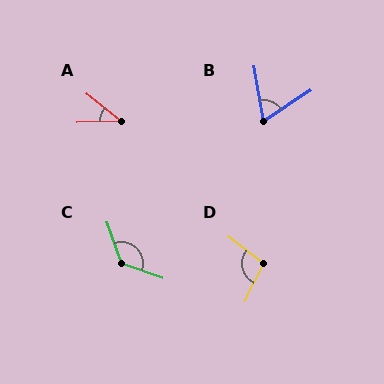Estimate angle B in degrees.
Approximately 66 degrees.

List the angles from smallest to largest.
A (41°), B (66°), D (102°), C (127°).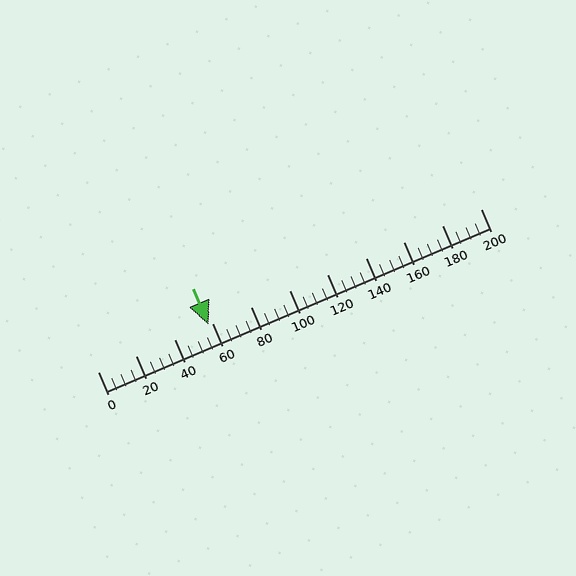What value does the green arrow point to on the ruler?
The green arrow points to approximately 58.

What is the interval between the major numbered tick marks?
The major tick marks are spaced 20 units apart.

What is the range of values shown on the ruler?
The ruler shows values from 0 to 200.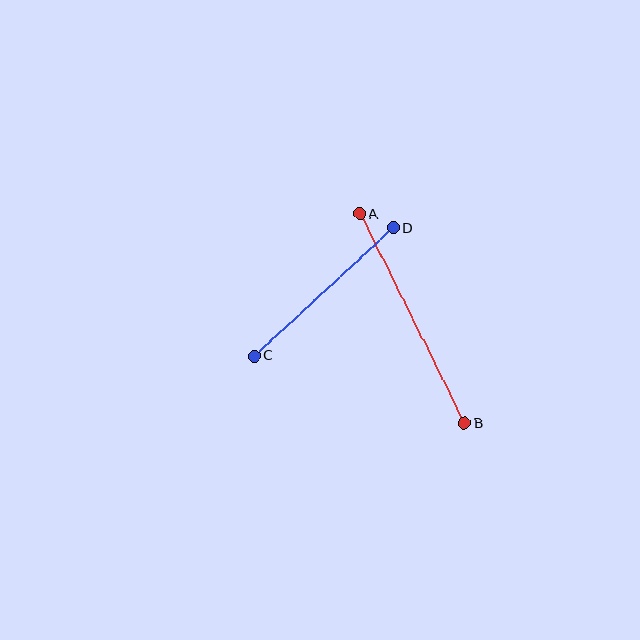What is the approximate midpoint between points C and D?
The midpoint is at approximately (323, 292) pixels.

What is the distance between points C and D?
The distance is approximately 189 pixels.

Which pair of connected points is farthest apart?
Points A and B are farthest apart.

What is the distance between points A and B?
The distance is approximately 234 pixels.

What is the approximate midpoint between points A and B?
The midpoint is at approximately (412, 319) pixels.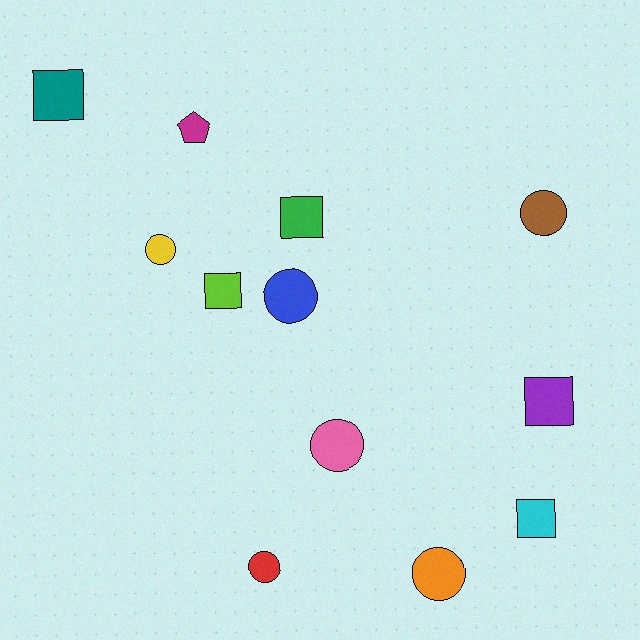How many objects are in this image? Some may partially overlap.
There are 12 objects.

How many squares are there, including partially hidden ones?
There are 5 squares.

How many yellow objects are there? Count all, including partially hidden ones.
There is 1 yellow object.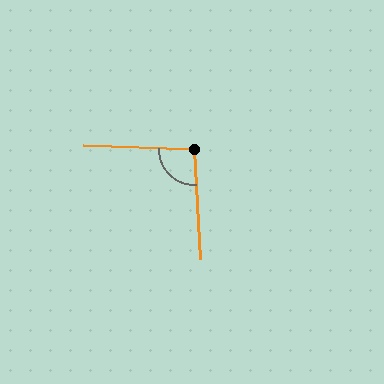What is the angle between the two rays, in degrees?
Approximately 95 degrees.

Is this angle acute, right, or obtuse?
It is approximately a right angle.